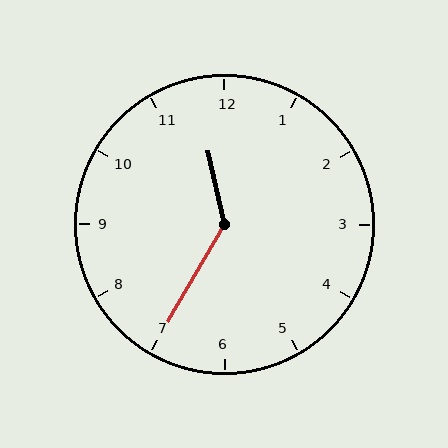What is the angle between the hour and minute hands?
Approximately 138 degrees.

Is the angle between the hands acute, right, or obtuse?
It is obtuse.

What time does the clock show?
11:35.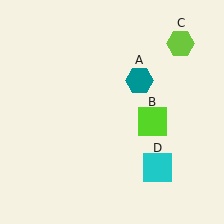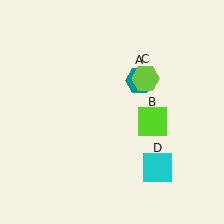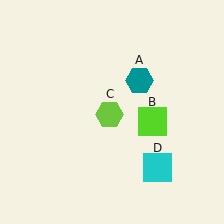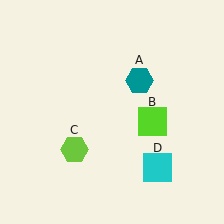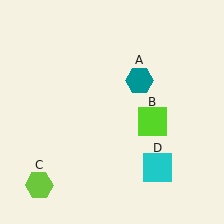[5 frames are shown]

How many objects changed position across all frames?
1 object changed position: lime hexagon (object C).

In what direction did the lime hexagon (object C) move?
The lime hexagon (object C) moved down and to the left.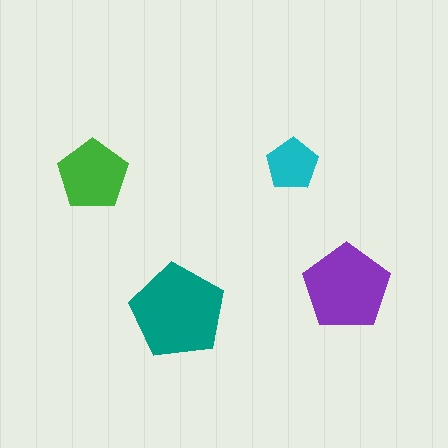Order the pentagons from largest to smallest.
the teal one, the purple one, the green one, the cyan one.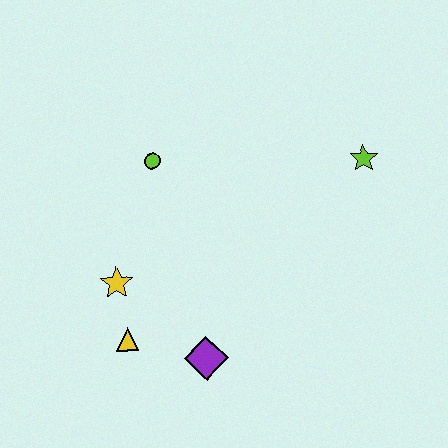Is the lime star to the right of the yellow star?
Yes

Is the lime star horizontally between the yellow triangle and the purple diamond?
No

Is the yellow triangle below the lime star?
Yes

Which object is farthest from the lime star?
The yellow triangle is farthest from the lime star.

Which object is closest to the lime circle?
The yellow star is closest to the lime circle.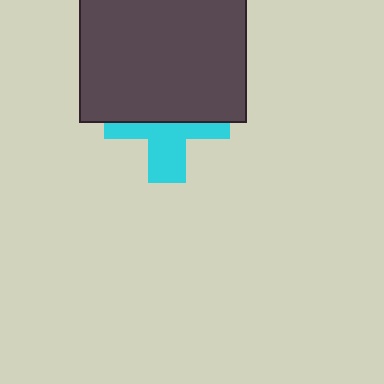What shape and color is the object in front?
The object in front is a dark gray square.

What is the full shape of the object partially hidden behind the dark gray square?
The partially hidden object is a cyan cross.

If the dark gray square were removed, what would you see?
You would see the complete cyan cross.